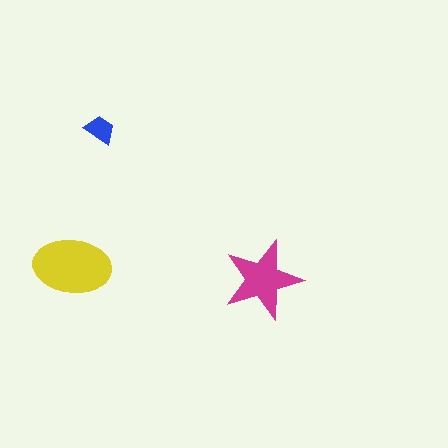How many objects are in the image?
There are 3 objects in the image.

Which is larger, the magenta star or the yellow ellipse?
The yellow ellipse.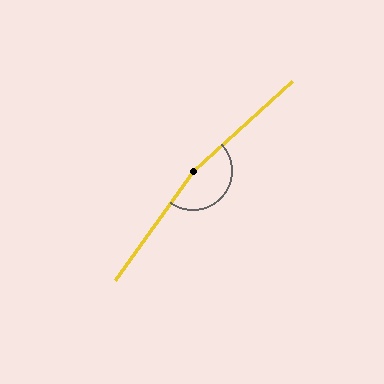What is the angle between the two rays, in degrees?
Approximately 168 degrees.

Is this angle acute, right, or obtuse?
It is obtuse.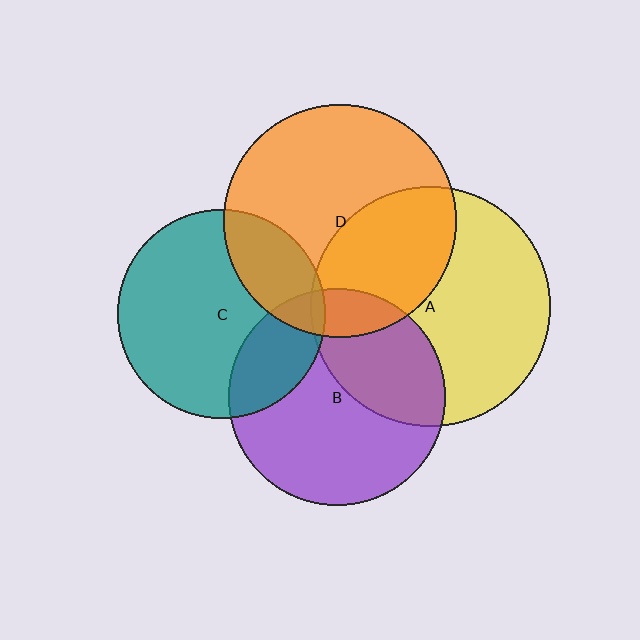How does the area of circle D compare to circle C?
Approximately 1.3 times.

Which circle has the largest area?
Circle A (yellow).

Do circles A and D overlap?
Yes.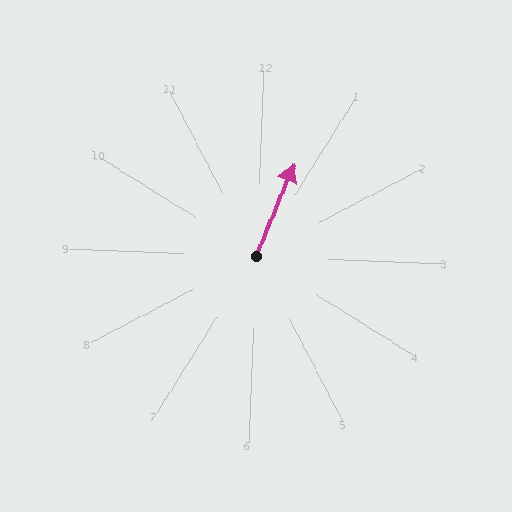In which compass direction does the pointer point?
North.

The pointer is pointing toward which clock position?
Roughly 1 o'clock.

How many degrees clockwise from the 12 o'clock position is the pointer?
Approximately 20 degrees.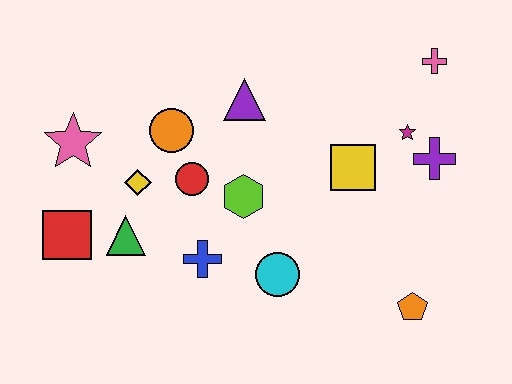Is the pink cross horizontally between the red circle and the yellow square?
No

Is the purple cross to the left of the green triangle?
No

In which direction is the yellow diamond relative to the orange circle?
The yellow diamond is below the orange circle.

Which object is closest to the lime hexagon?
The red circle is closest to the lime hexagon.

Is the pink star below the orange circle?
Yes